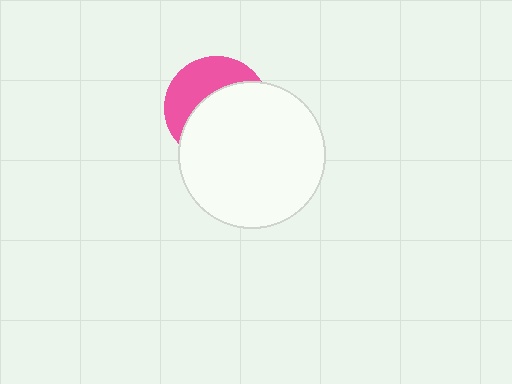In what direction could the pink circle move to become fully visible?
The pink circle could move toward the upper-left. That would shift it out from behind the white circle entirely.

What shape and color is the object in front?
The object in front is a white circle.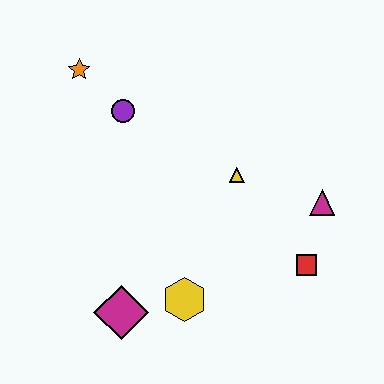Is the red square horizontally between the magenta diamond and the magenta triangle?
Yes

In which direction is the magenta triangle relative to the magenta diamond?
The magenta triangle is to the right of the magenta diamond.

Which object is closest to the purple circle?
The orange star is closest to the purple circle.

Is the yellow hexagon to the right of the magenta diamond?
Yes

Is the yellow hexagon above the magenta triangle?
No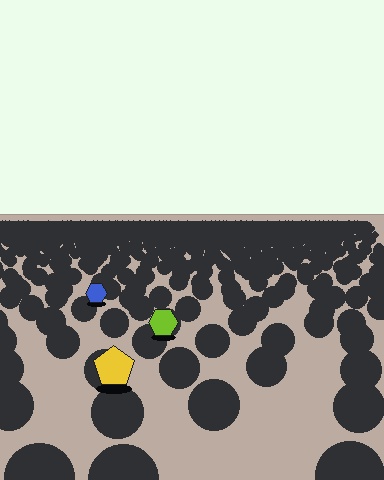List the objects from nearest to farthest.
From nearest to farthest: the yellow pentagon, the lime hexagon, the blue hexagon.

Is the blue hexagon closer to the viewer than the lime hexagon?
No. The lime hexagon is closer — you can tell from the texture gradient: the ground texture is coarser near it.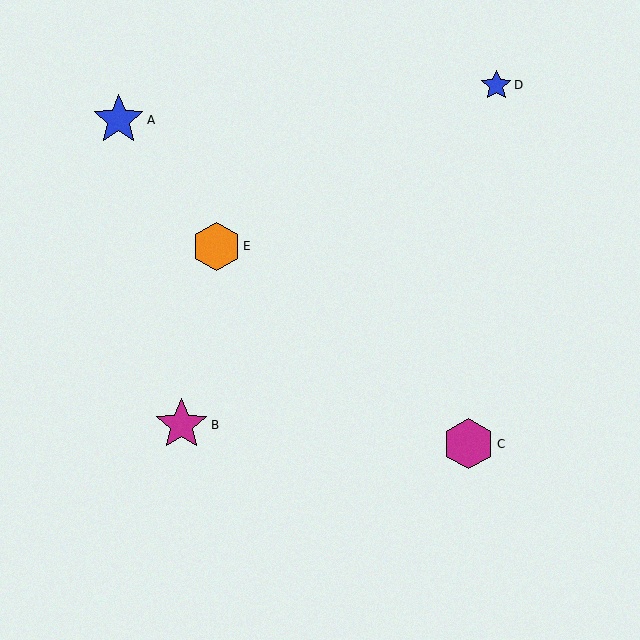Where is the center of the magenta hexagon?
The center of the magenta hexagon is at (469, 444).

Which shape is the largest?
The magenta star (labeled B) is the largest.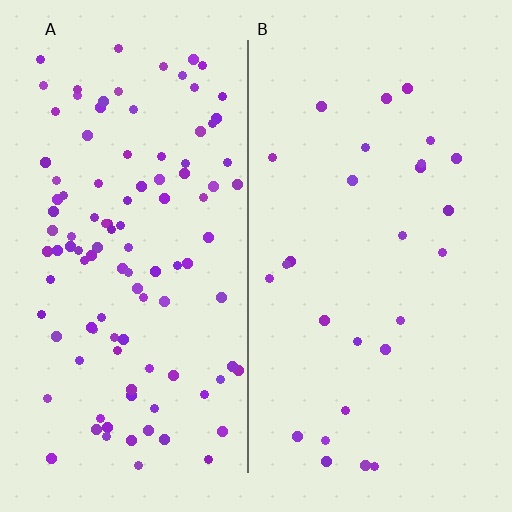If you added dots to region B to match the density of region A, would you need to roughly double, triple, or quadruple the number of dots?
Approximately quadruple.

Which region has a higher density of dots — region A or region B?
A (the left).